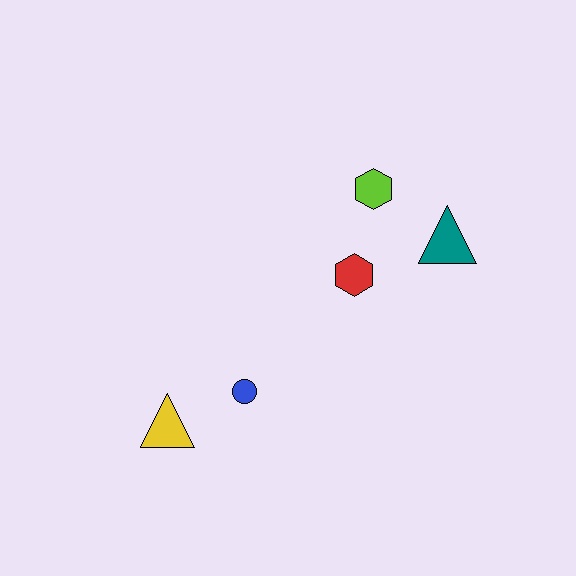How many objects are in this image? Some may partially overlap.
There are 5 objects.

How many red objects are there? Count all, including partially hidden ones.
There is 1 red object.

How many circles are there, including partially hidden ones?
There is 1 circle.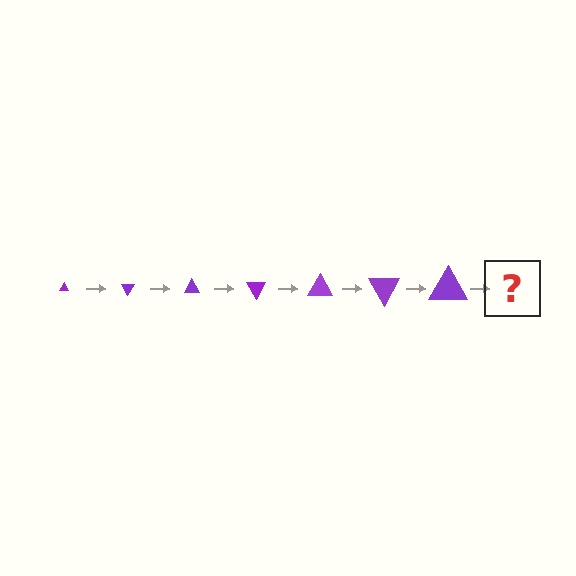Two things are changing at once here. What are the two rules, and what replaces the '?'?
The two rules are that the triangle grows larger each step and it rotates 60 degrees each step. The '?' should be a triangle, larger than the previous one and rotated 420 degrees from the start.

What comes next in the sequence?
The next element should be a triangle, larger than the previous one and rotated 420 degrees from the start.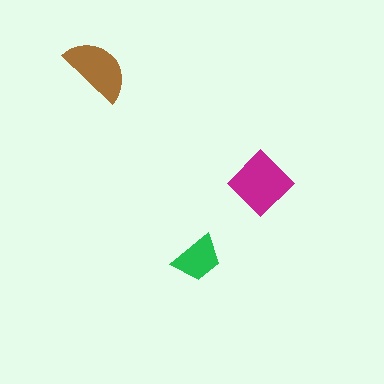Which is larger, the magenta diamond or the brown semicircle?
The magenta diamond.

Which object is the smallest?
The green trapezoid.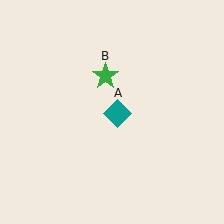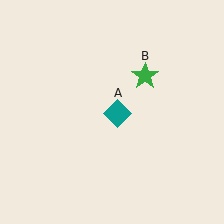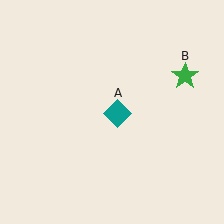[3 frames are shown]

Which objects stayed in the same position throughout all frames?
Teal diamond (object A) remained stationary.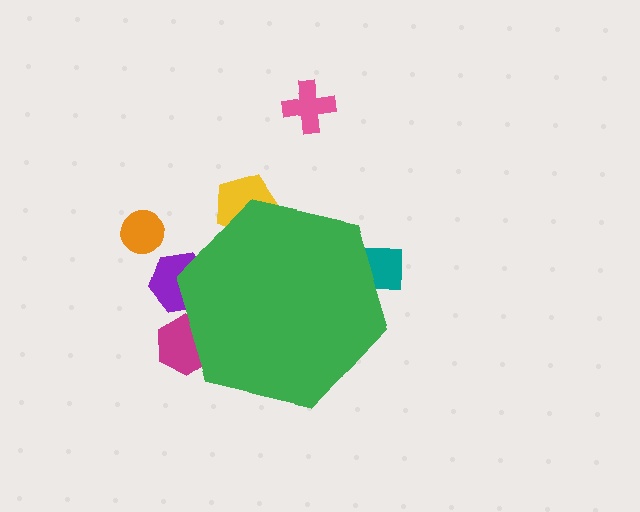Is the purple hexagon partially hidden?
Yes, the purple hexagon is partially hidden behind the green hexagon.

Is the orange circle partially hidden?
No, the orange circle is fully visible.